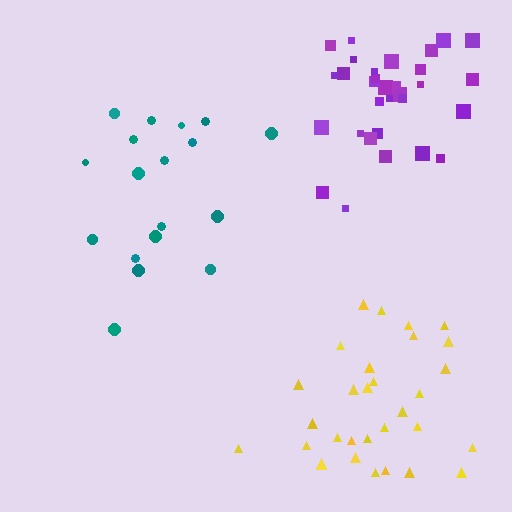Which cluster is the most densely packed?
Purple.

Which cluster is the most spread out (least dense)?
Teal.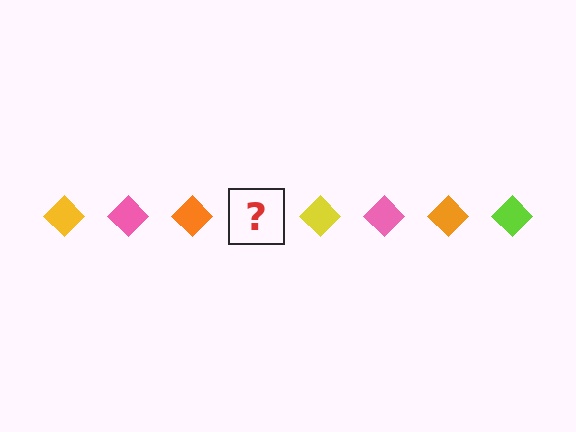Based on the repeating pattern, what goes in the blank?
The blank should be a lime diamond.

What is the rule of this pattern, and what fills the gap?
The rule is that the pattern cycles through yellow, pink, orange, lime diamonds. The gap should be filled with a lime diamond.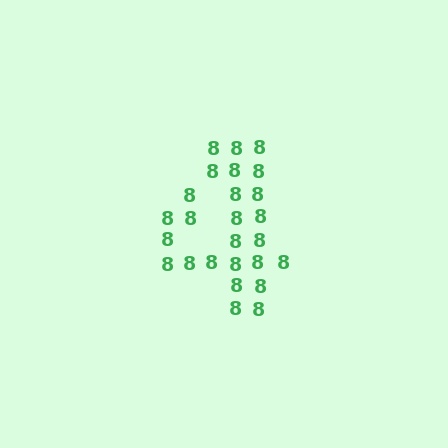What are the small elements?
The small elements are digit 8's.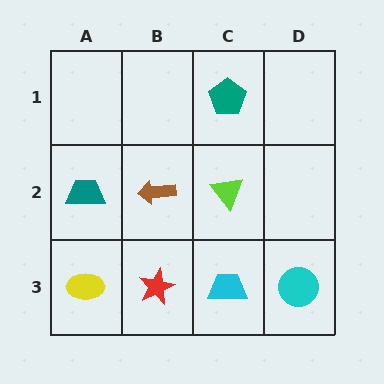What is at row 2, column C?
A lime triangle.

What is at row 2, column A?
A teal trapezoid.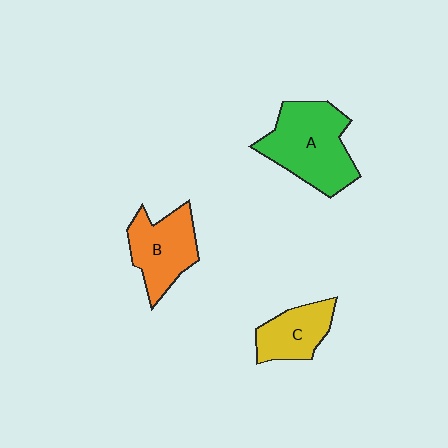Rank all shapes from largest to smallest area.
From largest to smallest: A (green), B (orange), C (yellow).